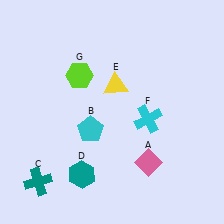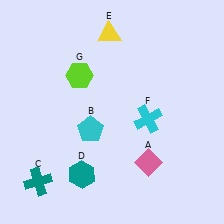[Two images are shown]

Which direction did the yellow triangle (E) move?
The yellow triangle (E) moved up.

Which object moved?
The yellow triangle (E) moved up.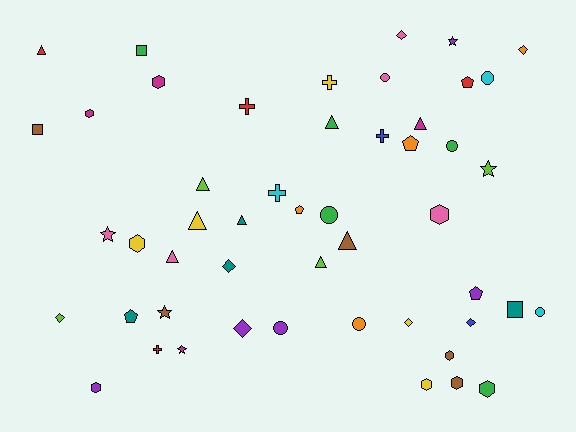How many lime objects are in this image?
There are 4 lime objects.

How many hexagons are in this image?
There are 9 hexagons.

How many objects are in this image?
There are 50 objects.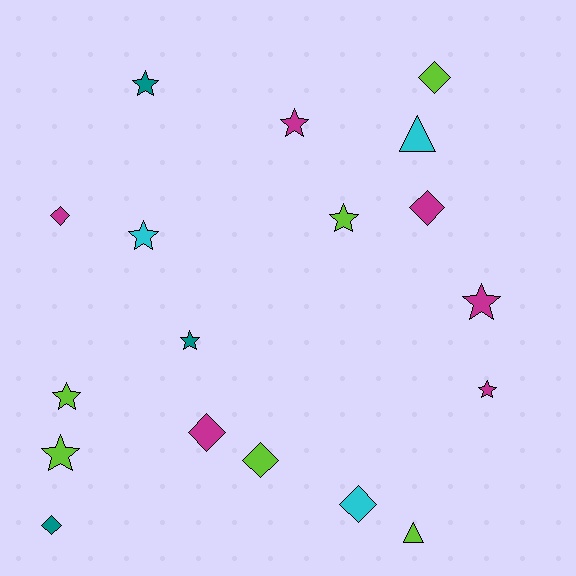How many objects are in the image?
There are 18 objects.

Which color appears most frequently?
Lime, with 6 objects.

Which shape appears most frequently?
Star, with 9 objects.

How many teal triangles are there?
There are no teal triangles.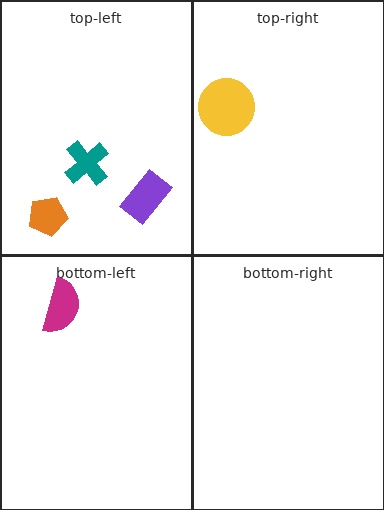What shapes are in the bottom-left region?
The magenta semicircle.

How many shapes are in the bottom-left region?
1.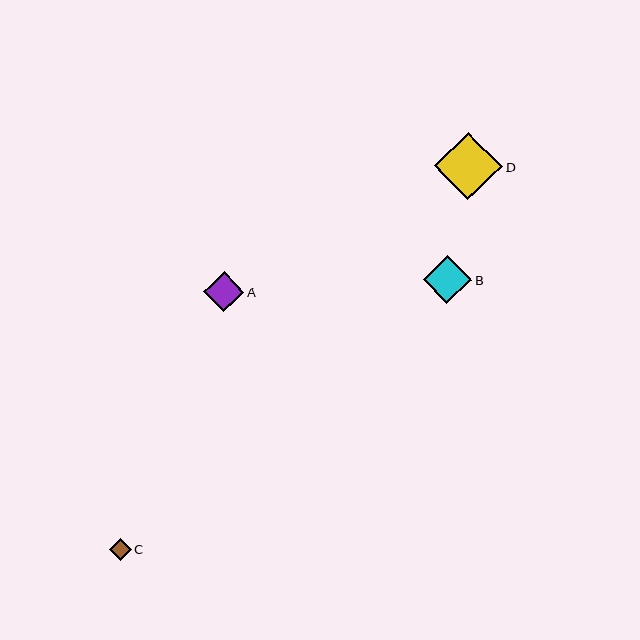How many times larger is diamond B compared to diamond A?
Diamond B is approximately 1.2 times the size of diamond A.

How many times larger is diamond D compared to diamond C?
Diamond D is approximately 3.1 times the size of diamond C.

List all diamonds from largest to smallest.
From largest to smallest: D, B, A, C.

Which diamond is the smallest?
Diamond C is the smallest with a size of approximately 21 pixels.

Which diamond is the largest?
Diamond D is the largest with a size of approximately 68 pixels.